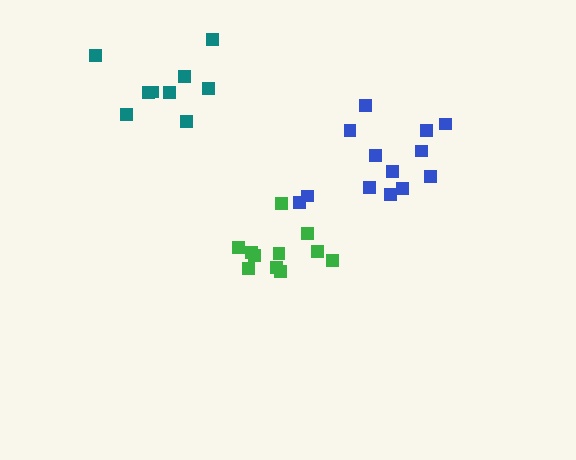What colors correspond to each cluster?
The clusters are colored: blue, green, teal.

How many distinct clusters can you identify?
There are 3 distinct clusters.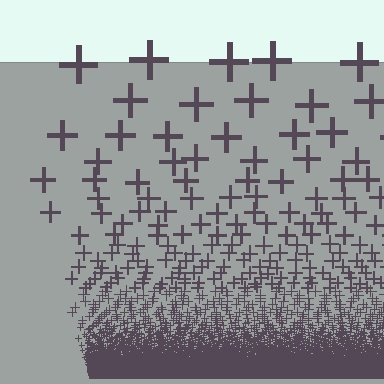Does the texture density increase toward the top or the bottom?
Density increases toward the bottom.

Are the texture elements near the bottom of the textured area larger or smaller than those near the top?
Smaller. The gradient is inverted — elements near the bottom are smaller and denser.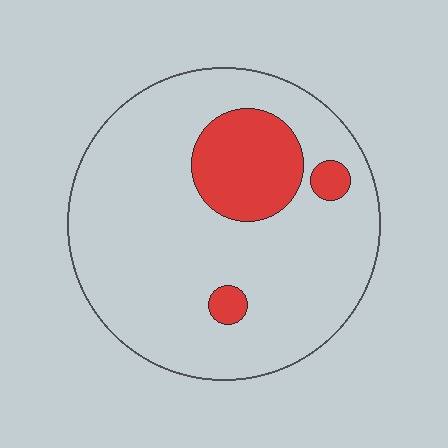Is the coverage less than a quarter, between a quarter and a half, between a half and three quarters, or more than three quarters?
Less than a quarter.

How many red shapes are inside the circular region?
3.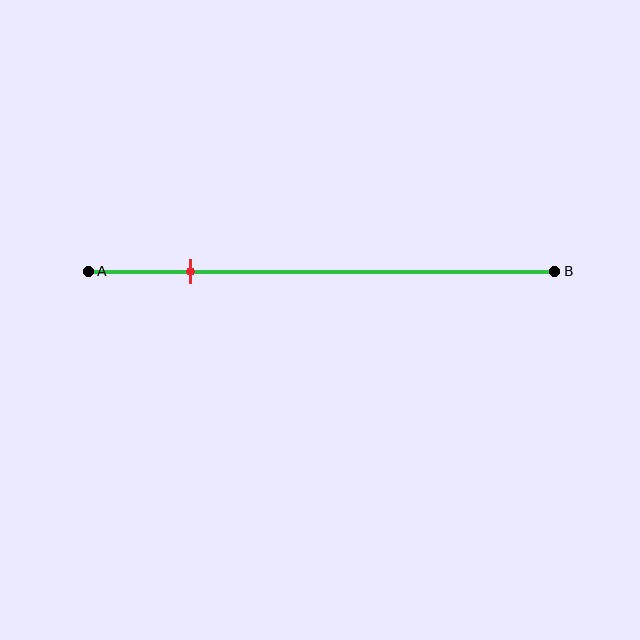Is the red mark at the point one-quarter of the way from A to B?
No, the mark is at about 20% from A, not at the 25% one-quarter point.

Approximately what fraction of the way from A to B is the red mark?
The red mark is approximately 20% of the way from A to B.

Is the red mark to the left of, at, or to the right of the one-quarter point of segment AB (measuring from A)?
The red mark is to the left of the one-quarter point of segment AB.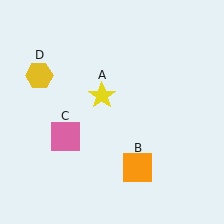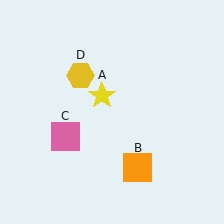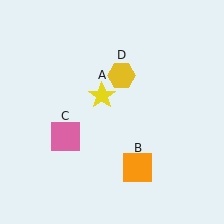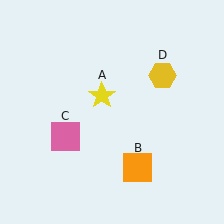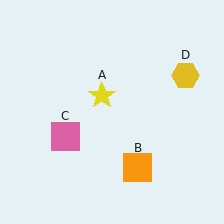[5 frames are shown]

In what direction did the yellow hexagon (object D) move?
The yellow hexagon (object D) moved right.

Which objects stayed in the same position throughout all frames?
Yellow star (object A) and orange square (object B) and pink square (object C) remained stationary.